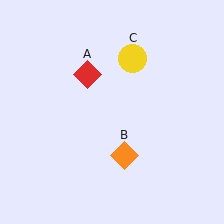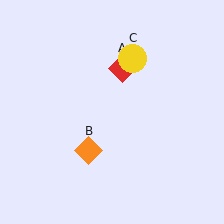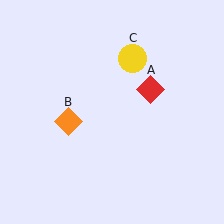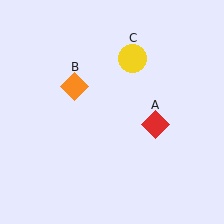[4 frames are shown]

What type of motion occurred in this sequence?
The red diamond (object A), orange diamond (object B) rotated clockwise around the center of the scene.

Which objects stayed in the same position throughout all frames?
Yellow circle (object C) remained stationary.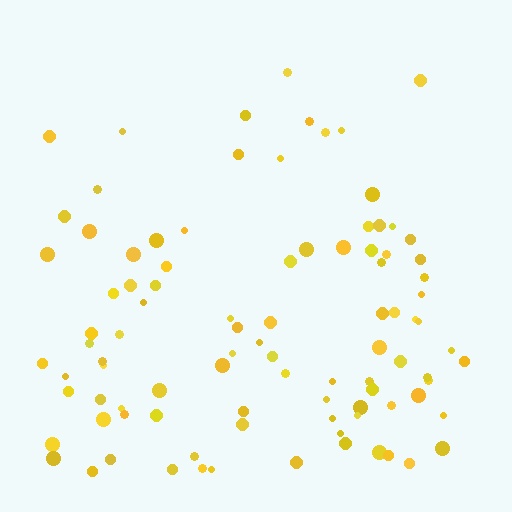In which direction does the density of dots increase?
From top to bottom, with the bottom side densest.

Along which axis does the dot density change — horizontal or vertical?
Vertical.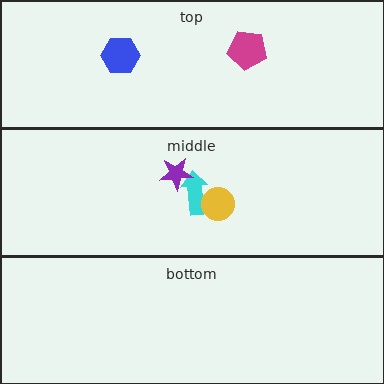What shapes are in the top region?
The magenta pentagon, the blue hexagon.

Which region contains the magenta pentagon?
The top region.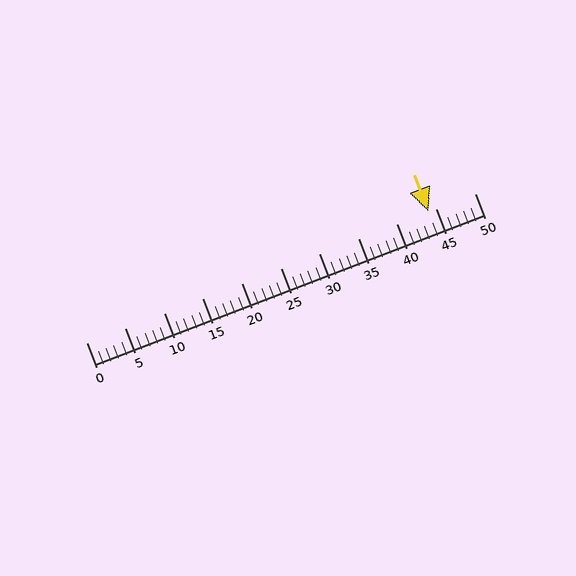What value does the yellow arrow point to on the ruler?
The yellow arrow points to approximately 44.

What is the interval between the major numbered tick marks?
The major tick marks are spaced 5 units apart.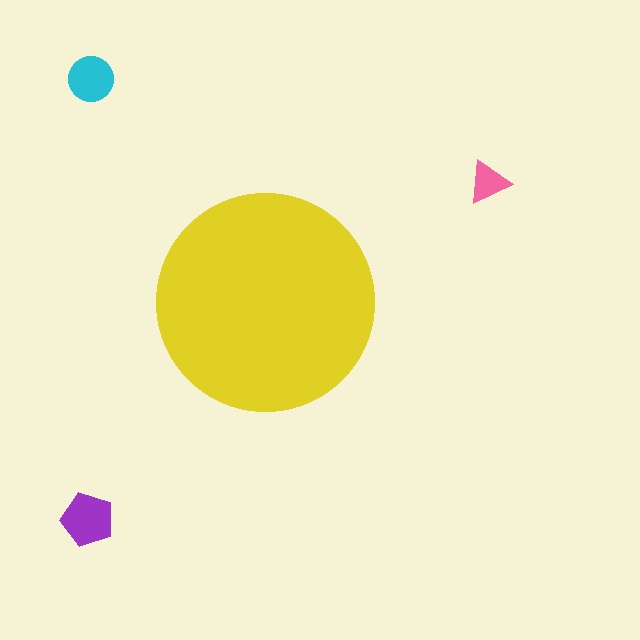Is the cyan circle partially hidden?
No, the cyan circle is fully visible.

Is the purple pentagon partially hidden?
No, the purple pentagon is fully visible.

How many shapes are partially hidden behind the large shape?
0 shapes are partially hidden.